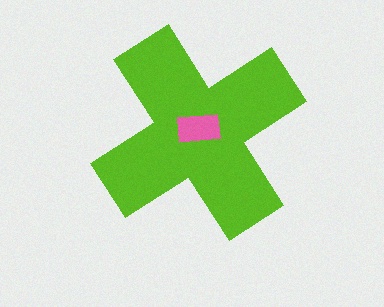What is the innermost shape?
The pink rectangle.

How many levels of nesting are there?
2.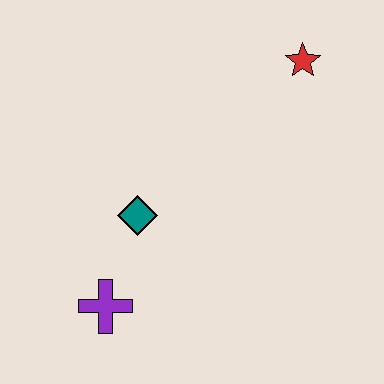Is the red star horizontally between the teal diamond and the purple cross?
No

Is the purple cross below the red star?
Yes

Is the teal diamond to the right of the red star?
No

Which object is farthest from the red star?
The purple cross is farthest from the red star.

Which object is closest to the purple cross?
The teal diamond is closest to the purple cross.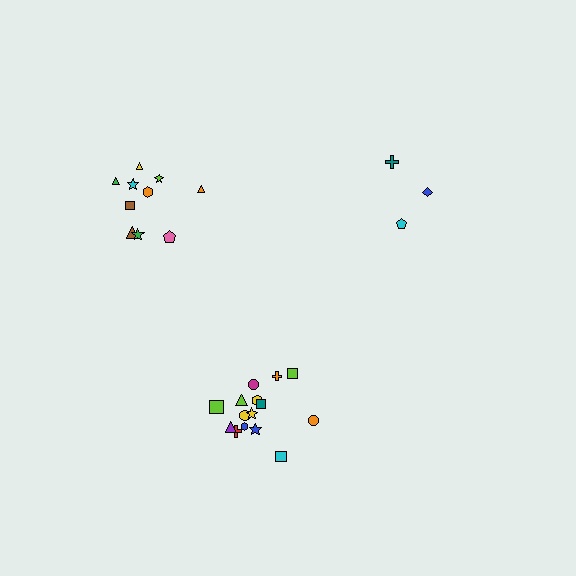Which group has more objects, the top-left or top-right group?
The top-left group.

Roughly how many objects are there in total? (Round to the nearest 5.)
Roughly 30 objects in total.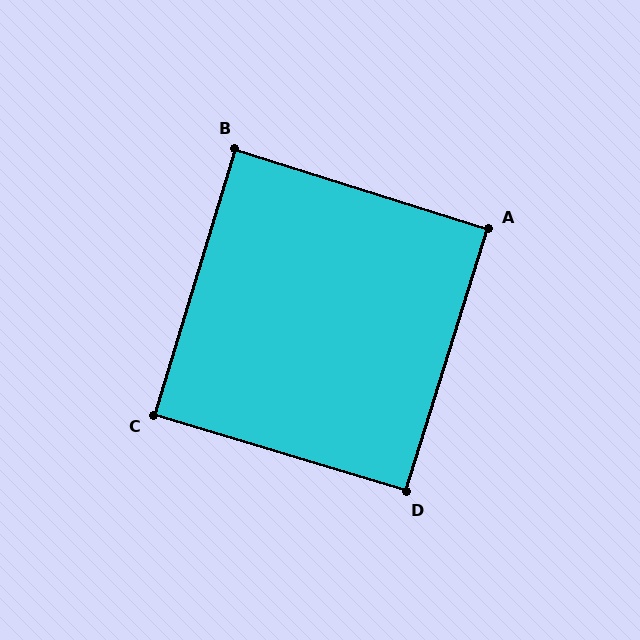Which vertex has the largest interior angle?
D, at approximately 91 degrees.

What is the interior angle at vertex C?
Approximately 90 degrees (approximately right).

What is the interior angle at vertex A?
Approximately 90 degrees (approximately right).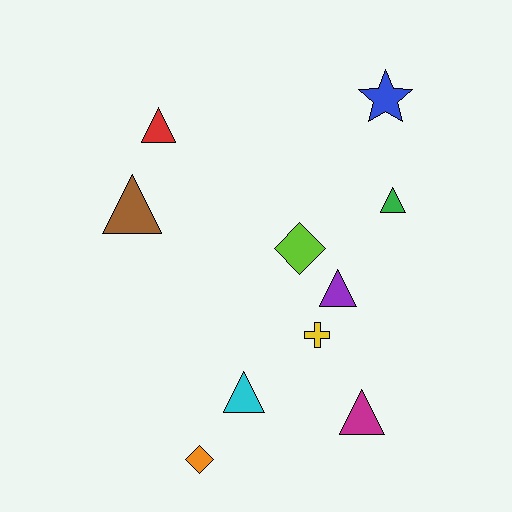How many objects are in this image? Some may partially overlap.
There are 10 objects.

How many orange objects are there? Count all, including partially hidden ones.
There is 1 orange object.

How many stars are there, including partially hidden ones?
There is 1 star.